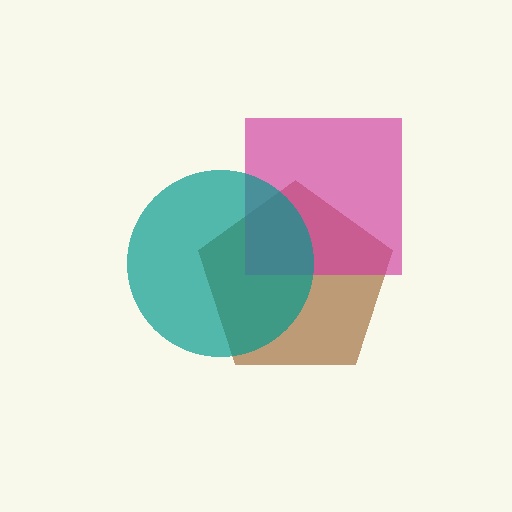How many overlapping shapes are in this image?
There are 3 overlapping shapes in the image.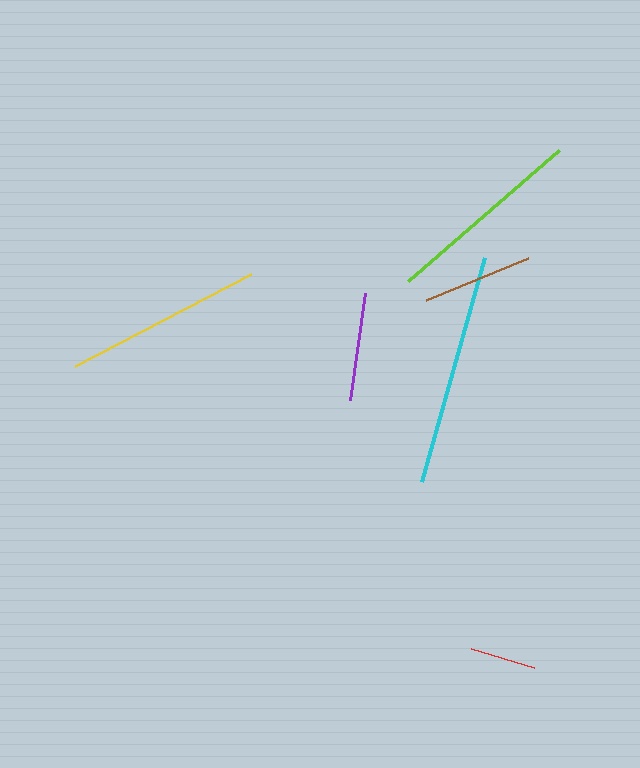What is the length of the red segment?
The red segment is approximately 66 pixels long.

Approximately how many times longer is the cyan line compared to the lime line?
The cyan line is approximately 1.2 times the length of the lime line.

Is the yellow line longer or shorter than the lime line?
The lime line is longer than the yellow line.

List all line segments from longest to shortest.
From longest to shortest: cyan, lime, yellow, brown, purple, red.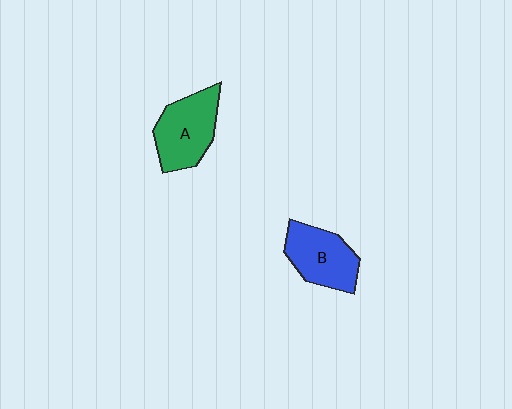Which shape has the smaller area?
Shape B (blue).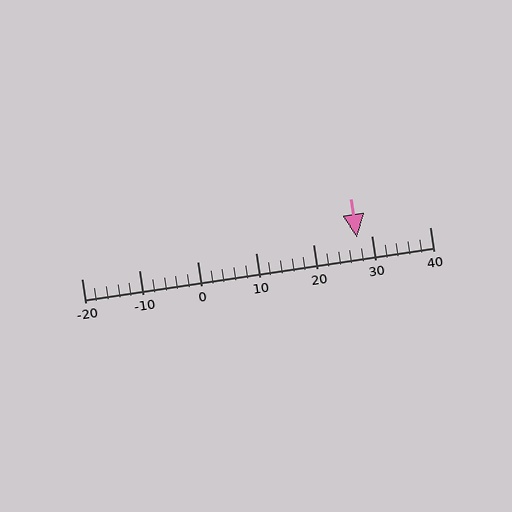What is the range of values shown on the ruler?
The ruler shows values from -20 to 40.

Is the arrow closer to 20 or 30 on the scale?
The arrow is closer to 30.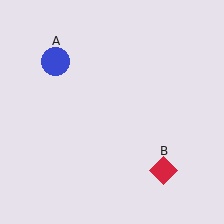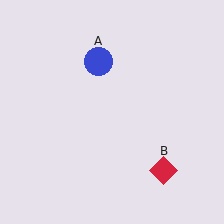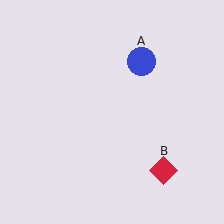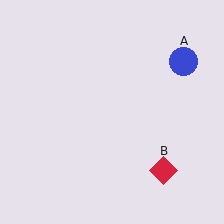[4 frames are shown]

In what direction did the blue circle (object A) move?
The blue circle (object A) moved right.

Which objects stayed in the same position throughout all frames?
Red diamond (object B) remained stationary.